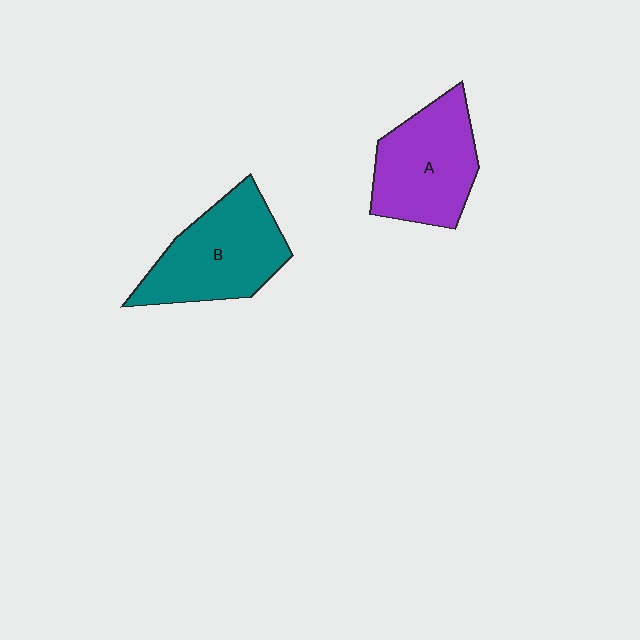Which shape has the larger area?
Shape B (teal).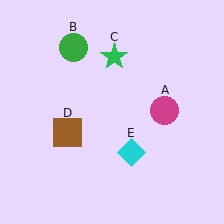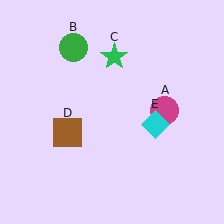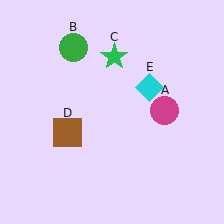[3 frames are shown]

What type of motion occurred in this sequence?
The cyan diamond (object E) rotated counterclockwise around the center of the scene.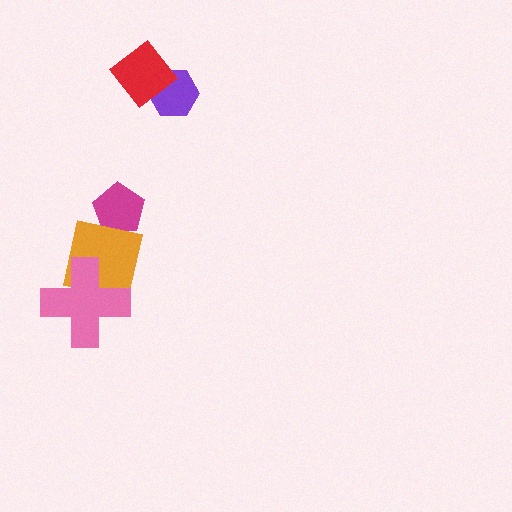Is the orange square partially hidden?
Yes, it is partially covered by another shape.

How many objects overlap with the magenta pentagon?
1 object overlaps with the magenta pentagon.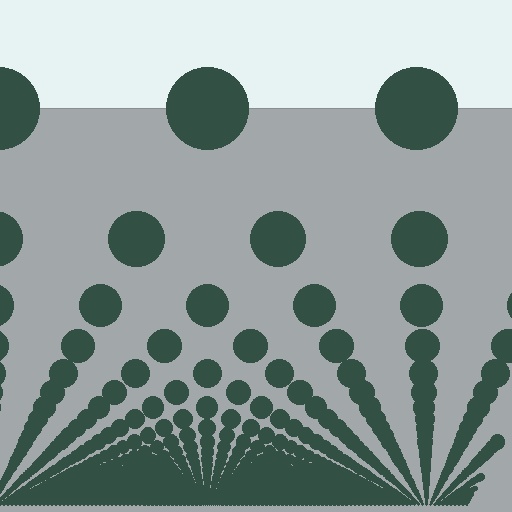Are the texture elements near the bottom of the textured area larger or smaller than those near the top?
Smaller. The gradient is inverted — elements near the bottom are smaller and denser.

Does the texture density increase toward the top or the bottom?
Density increases toward the bottom.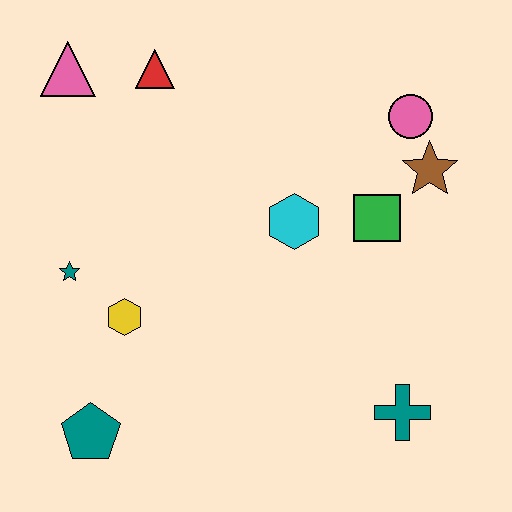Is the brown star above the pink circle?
No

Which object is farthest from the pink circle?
The teal pentagon is farthest from the pink circle.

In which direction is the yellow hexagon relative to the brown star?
The yellow hexagon is to the left of the brown star.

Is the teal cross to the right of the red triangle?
Yes